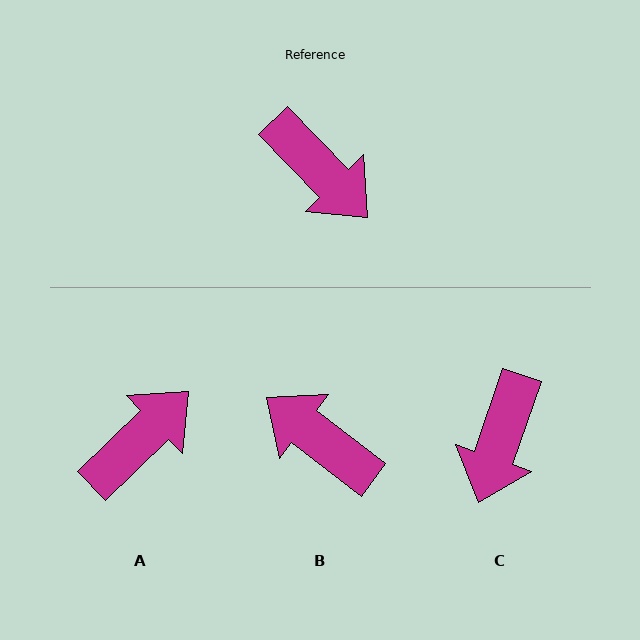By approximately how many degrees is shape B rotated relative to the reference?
Approximately 172 degrees clockwise.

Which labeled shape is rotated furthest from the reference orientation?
B, about 172 degrees away.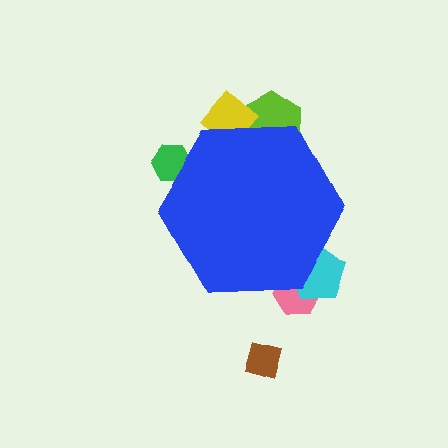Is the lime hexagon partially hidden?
Yes, the lime hexagon is partially hidden behind the blue hexagon.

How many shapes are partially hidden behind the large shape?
5 shapes are partially hidden.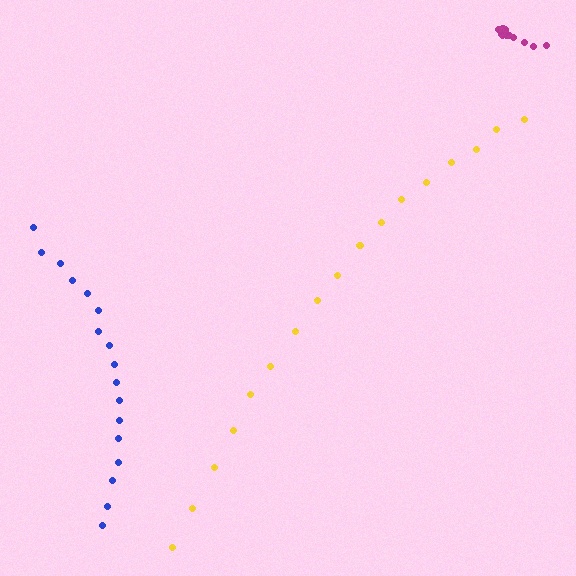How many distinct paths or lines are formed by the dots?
There are 3 distinct paths.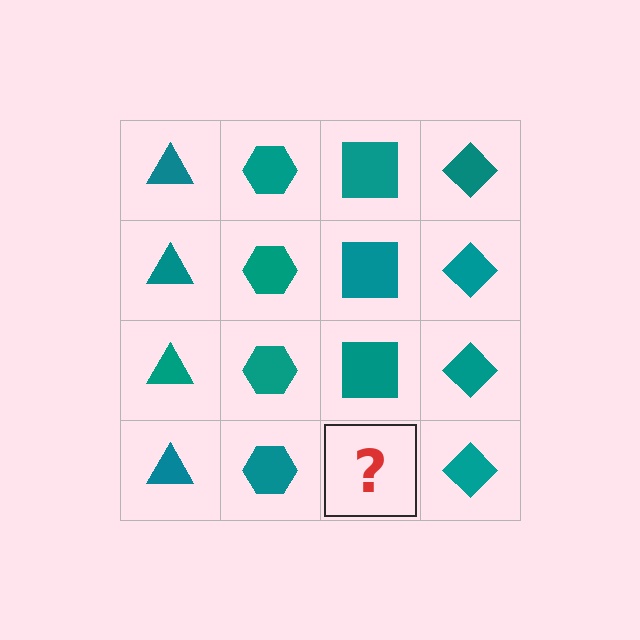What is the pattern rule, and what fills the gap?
The rule is that each column has a consistent shape. The gap should be filled with a teal square.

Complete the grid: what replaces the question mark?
The question mark should be replaced with a teal square.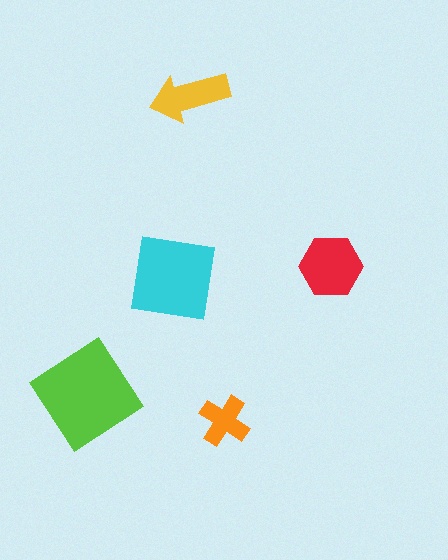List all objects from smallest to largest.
The orange cross, the yellow arrow, the red hexagon, the cyan square, the lime diamond.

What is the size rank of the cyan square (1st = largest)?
2nd.